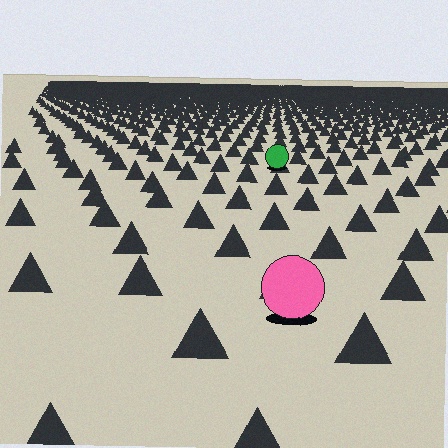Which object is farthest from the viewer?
The green circle is farthest from the viewer. It appears smaller and the ground texture around it is denser.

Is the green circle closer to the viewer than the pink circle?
No. The pink circle is closer — you can tell from the texture gradient: the ground texture is coarser near it.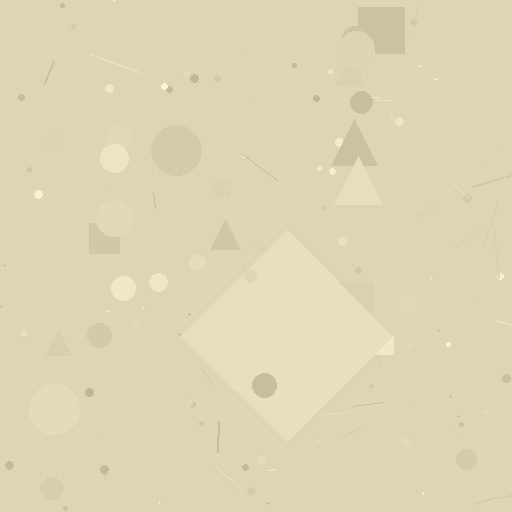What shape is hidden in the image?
A diamond is hidden in the image.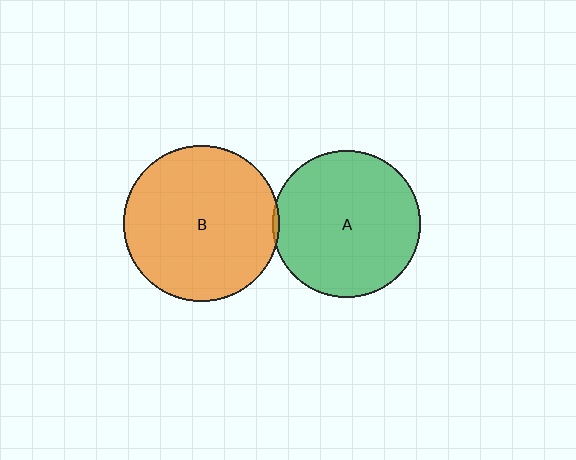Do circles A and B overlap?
Yes.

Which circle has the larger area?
Circle B (orange).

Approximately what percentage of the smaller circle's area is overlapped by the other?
Approximately 5%.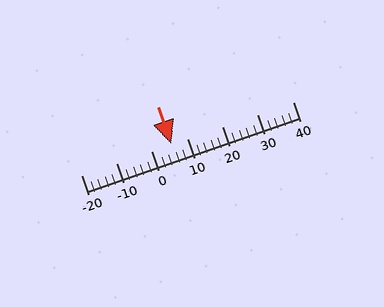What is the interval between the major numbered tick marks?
The major tick marks are spaced 10 units apart.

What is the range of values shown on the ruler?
The ruler shows values from -20 to 40.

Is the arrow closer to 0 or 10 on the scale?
The arrow is closer to 10.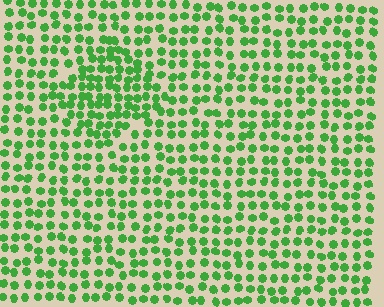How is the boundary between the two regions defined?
The boundary is defined by a change in element density (approximately 1.6x ratio). All elements are the same color, size, and shape.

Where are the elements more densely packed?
The elements are more densely packed inside the diamond boundary.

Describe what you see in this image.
The image contains small green elements arranged at two different densities. A diamond-shaped region is visible where the elements are more densely packed than the surrounding area.